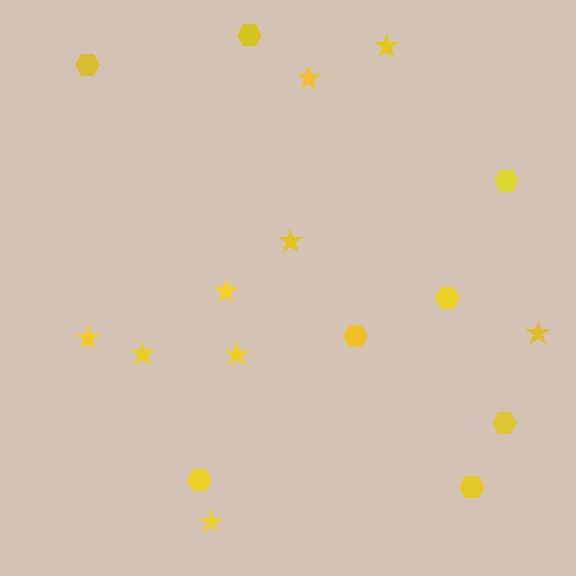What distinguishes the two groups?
There are 2 groups: one group of stars (9) and one group of hexagons (8).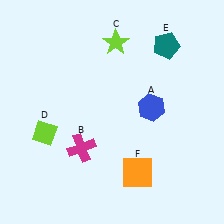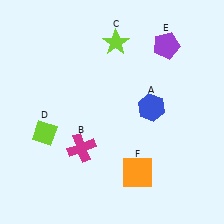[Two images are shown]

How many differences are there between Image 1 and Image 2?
There is 1 difference between the two images.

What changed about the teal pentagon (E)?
In Image 1, E is teal. In Image 2, it changed to purple.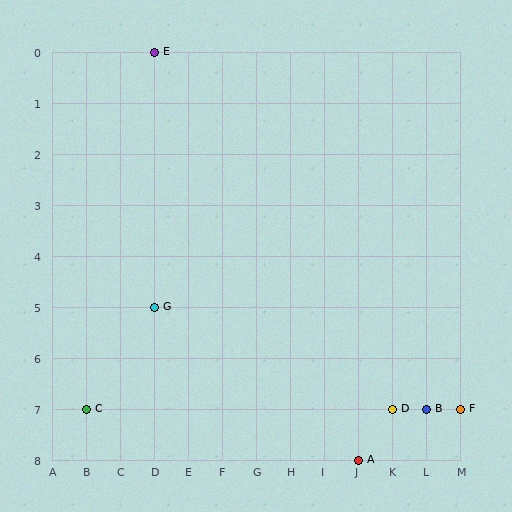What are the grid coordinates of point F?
Point F is at grid coordinates (M, 7).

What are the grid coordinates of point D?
Point D is at grid coordinates (K, 7).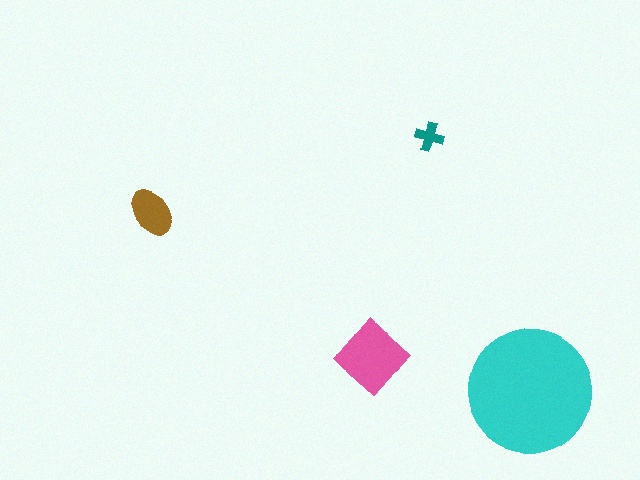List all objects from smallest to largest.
The teal cross, the brown ellipse, the pink diamond, the cyan circle.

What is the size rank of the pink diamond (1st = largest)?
2nd.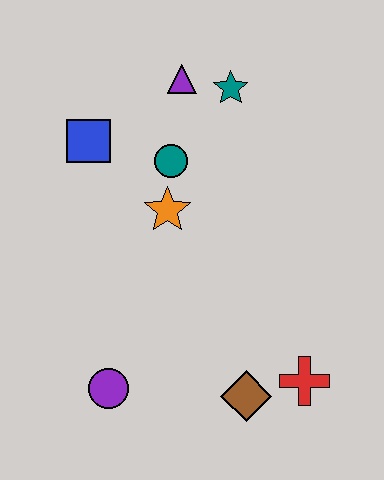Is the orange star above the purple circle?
Yes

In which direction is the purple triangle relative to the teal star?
The purple triangle is to the left of the teal star.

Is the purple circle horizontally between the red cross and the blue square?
Yes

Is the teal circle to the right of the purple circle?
Yes